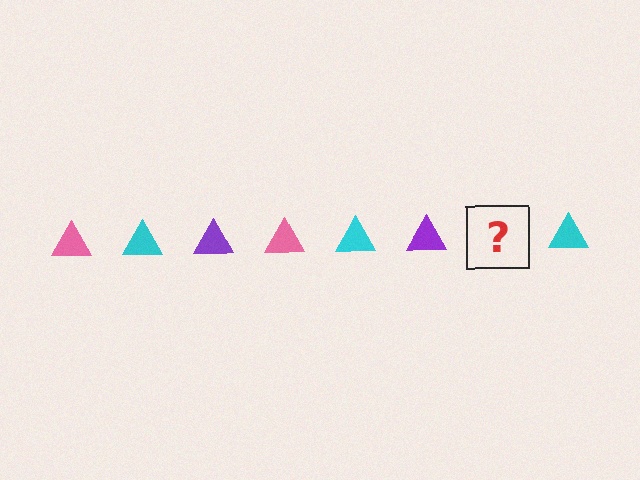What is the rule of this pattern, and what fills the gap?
The rule is that the pattern cycles through pink, cyan, purple triangles. The gap should be filled with a pink triangle.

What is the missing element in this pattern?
The missing element is a pink triangle.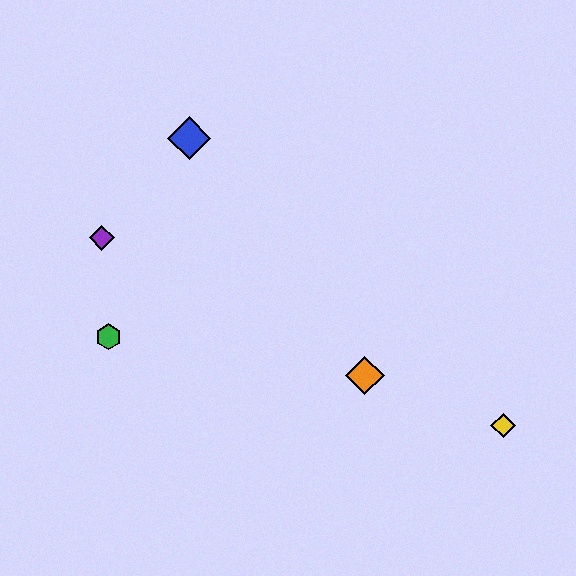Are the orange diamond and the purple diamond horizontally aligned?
No, the orange diamond is at y≈375 and the purple diamond is at y≈238.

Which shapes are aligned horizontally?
The red diamond, the orange diamond are aligned horizontally.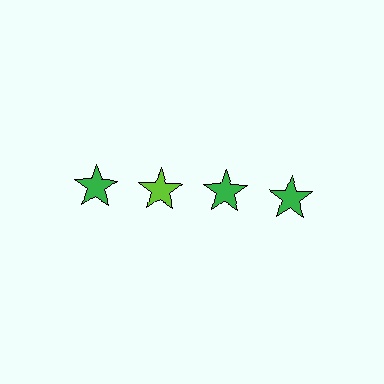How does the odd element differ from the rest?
It has a different color: lime instead of green.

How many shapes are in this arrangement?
There are 4 shapes arranged in a grid pattern.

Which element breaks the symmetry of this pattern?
The lime star in the top row, second from left column breaks the symmetry. All other shapes are green stars.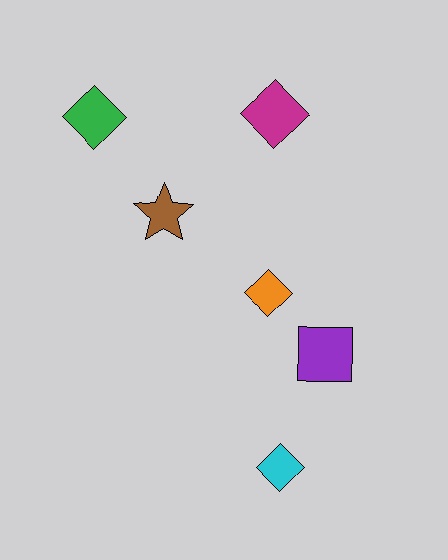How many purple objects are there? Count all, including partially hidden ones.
There is 1 purple object.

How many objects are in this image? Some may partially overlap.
There are 6 objects.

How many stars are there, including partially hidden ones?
There is 1 star.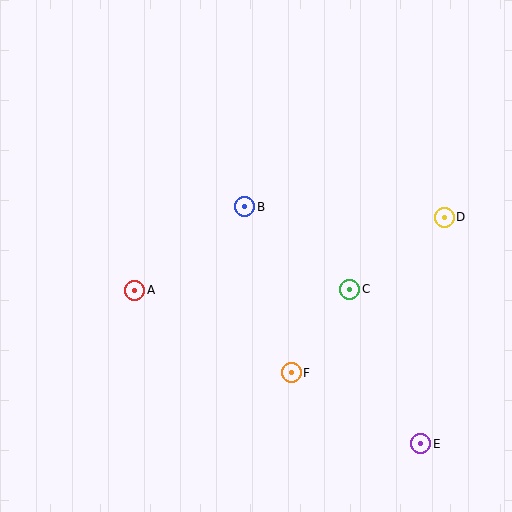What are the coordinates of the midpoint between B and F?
The midpoint between B and F is at (268, 290).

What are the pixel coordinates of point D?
Point D is at (444, 217).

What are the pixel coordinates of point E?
Point E is at (421, 444).